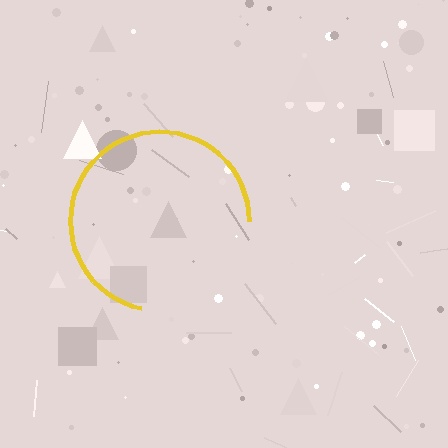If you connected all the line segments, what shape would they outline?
They would outline a circle.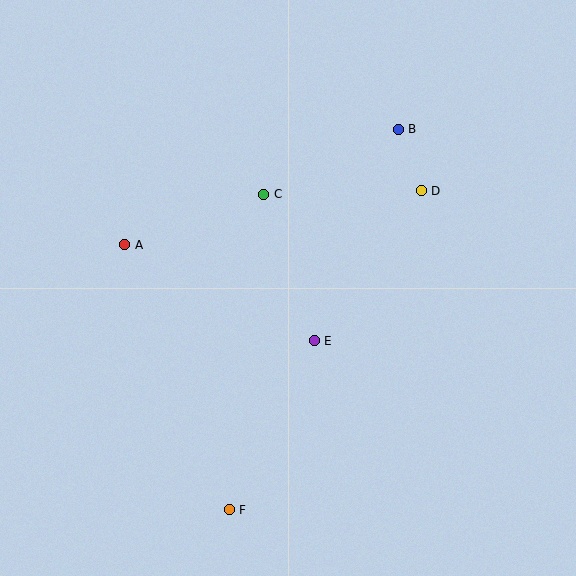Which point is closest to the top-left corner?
Point A is closest to the top-left corner.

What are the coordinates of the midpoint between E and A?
The midpoint between E and A is at (220, 293).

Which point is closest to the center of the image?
Point E at (314, 341) is closest to the center.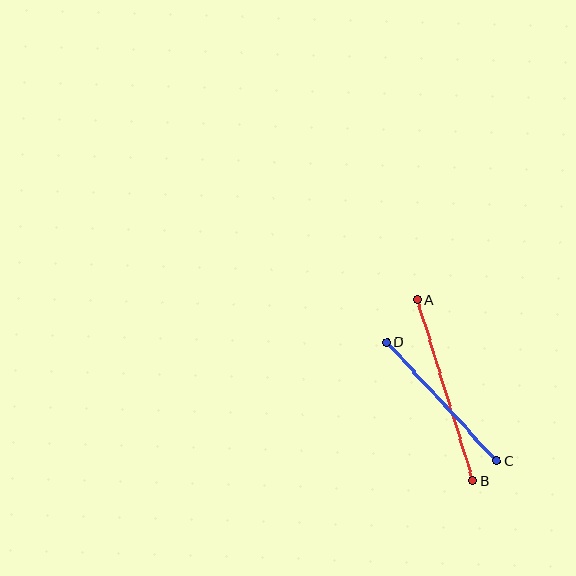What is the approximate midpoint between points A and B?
The midpoint is at approximately (445, 390) pixels.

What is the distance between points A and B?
The distance is approximately 189 pixels.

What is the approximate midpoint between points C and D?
The midpoint is at approximately (441, 401) pixels.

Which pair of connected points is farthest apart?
Points A and B are farthest apart.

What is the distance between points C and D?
The distance is approximately 161 pixels.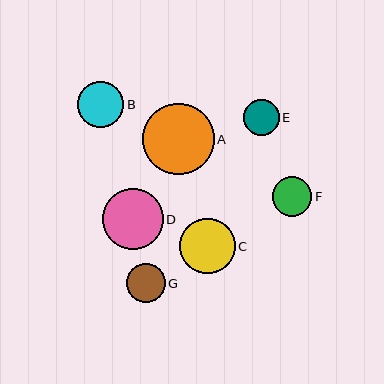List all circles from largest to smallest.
From largest to smallest: A, D, C, B, F, G, E.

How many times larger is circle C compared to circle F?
Circle C is approximately 1.4 times the size of circle F.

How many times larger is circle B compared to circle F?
Circle B is approximately 1.2 times the size of circle F.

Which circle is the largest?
Circle A is the largest with a size of approximately 71 pixels.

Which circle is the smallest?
Circle E is the smallest with a size of approximately 36 pixels.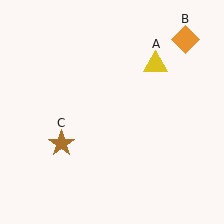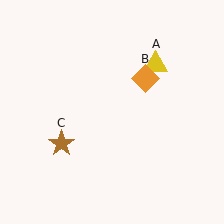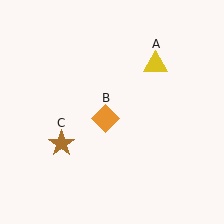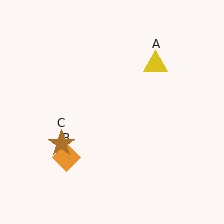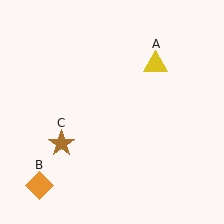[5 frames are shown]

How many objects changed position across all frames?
1 object changed position: orange diamond (object B).